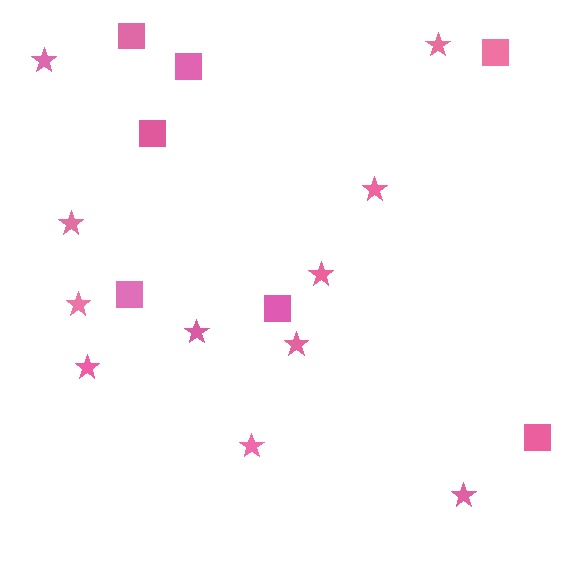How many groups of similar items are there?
There are 2 groups: one group of squares (7) and one group of stars (11).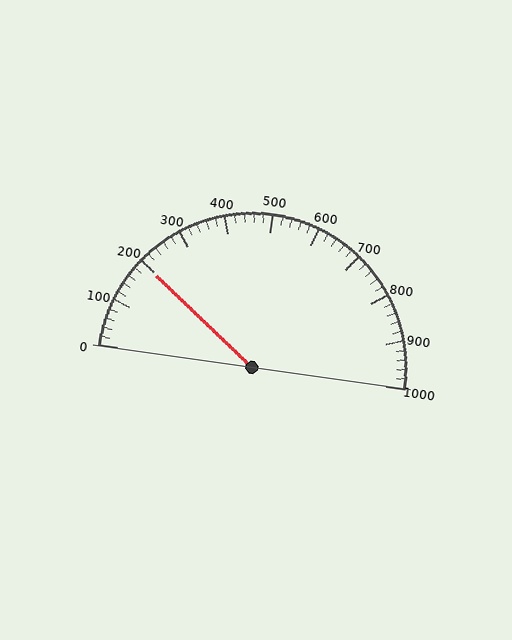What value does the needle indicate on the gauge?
The needle indicates approximately 200.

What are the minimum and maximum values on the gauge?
The gauge ranges from 0 to 1000.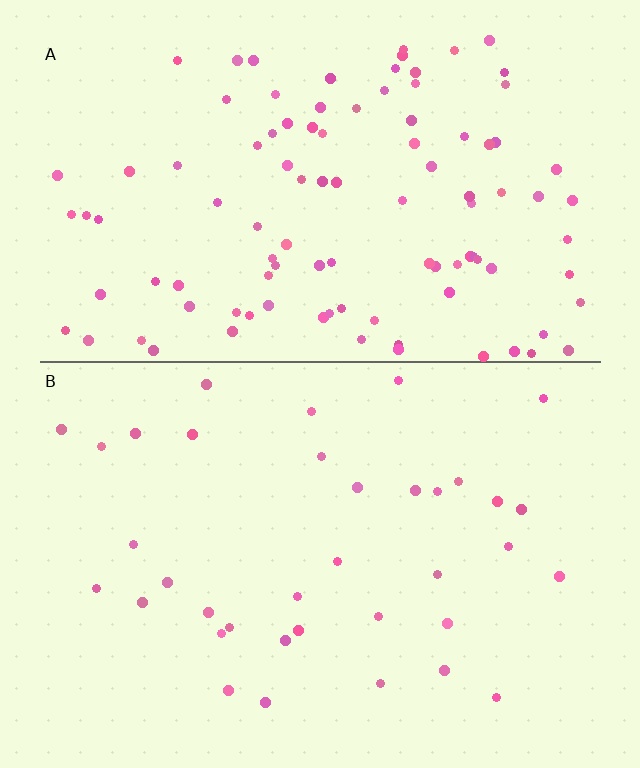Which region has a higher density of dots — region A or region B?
A (the top).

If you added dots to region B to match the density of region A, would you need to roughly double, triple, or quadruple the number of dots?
Approximately triple.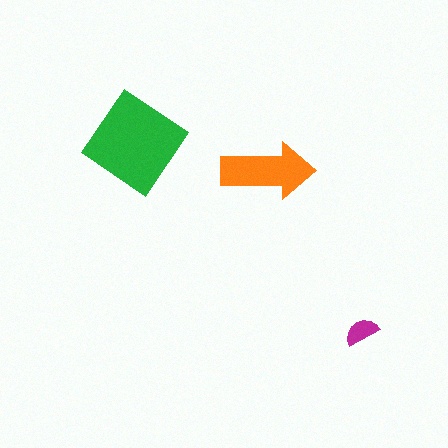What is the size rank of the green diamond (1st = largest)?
1st.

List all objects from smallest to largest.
The magenta semicircle, the orange arrow, the green diamond.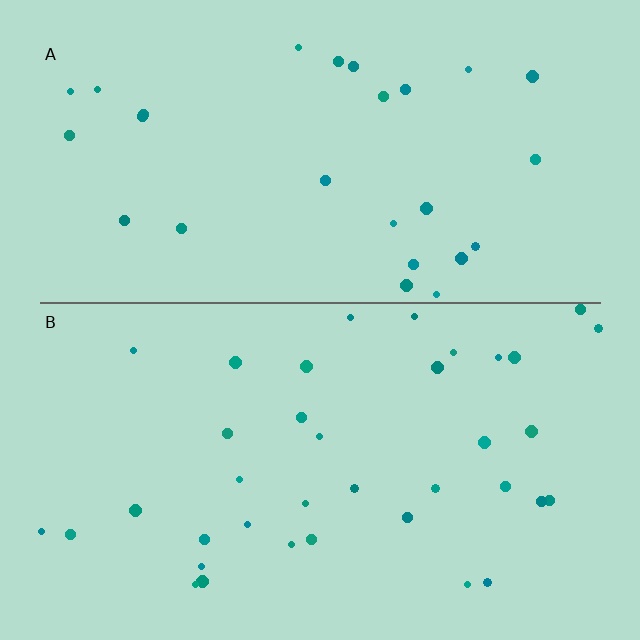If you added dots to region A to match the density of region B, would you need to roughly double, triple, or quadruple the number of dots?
Approximately double.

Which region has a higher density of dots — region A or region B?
B (the bottom).